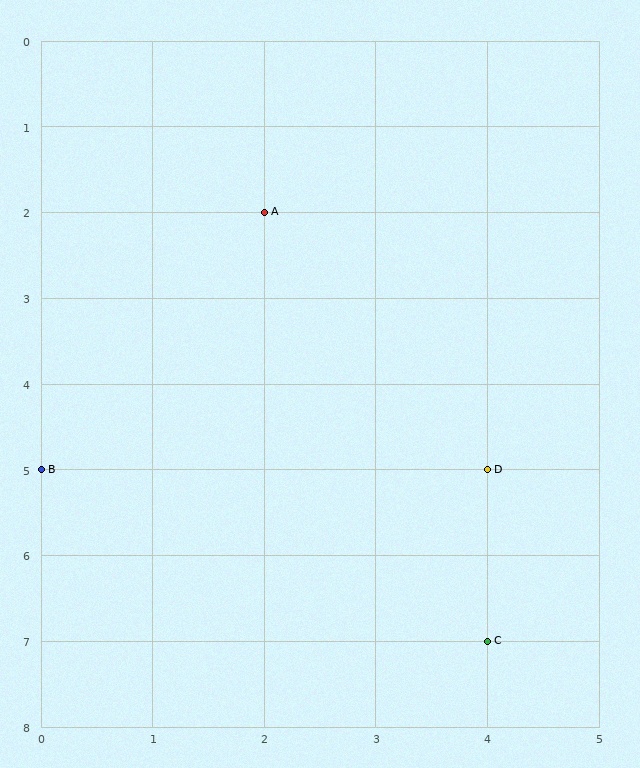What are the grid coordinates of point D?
Point D is at grid coordinates (4, 5).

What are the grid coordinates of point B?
Point B is at grid coordinates (0, 5).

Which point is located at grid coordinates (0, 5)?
Point B is at (0, 5).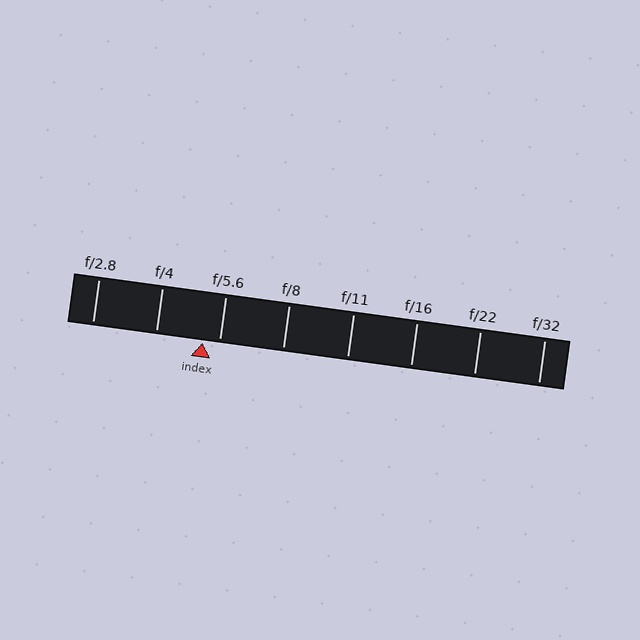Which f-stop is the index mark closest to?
The index mark is closest to f/5.6.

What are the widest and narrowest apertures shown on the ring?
The widest aperture shown is f/2.8 and the narrowest is f/32.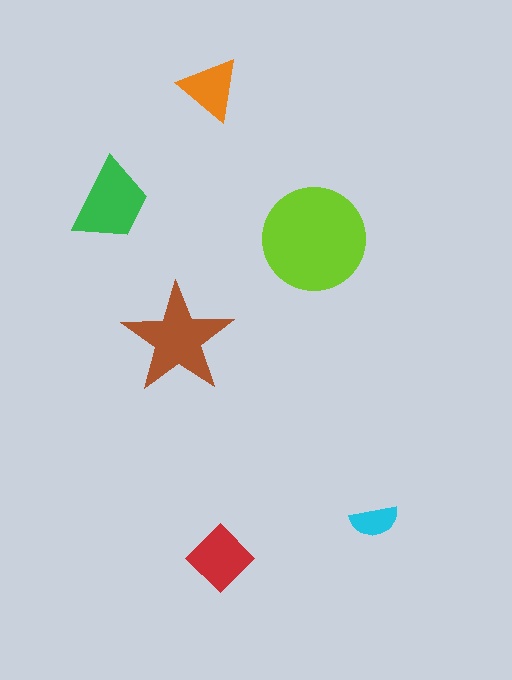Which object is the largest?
The lime circle.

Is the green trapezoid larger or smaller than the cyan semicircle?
Larger.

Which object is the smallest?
The cyan semicircle.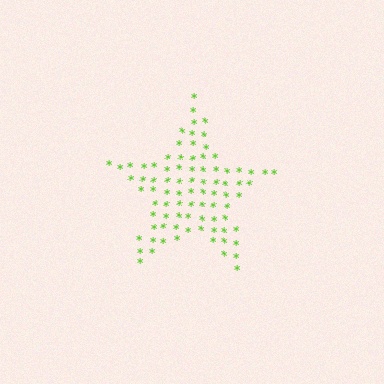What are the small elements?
The small elements are asterisks.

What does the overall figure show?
The overall figure shows a star.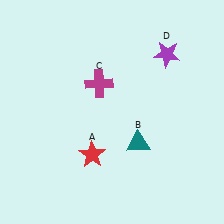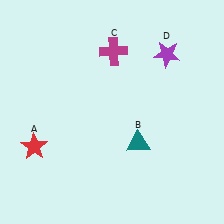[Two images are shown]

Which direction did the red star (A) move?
The red star (A) moved left.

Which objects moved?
The objects that moved are: the red star (A), the magenta cross (C).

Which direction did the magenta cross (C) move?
The magenta cross (C) moved up.